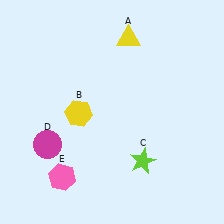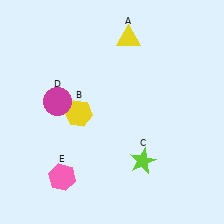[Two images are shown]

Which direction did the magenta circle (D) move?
The magenta circle (D) moved up.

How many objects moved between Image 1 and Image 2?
1 object moved between the two images.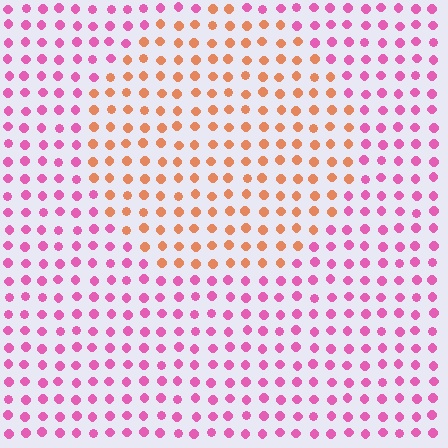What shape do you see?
I see a circle.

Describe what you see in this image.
The image is filled with small pink elements in a uniform arrangement. A circle-shaped region is visible where the elements are tinted to a slightly different hue, forming a subtle color boundary.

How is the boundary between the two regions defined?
The boundary is defined purely by a slight shift in hue (about 58 degrees). Spacing, size, and orientation are identical on both sides.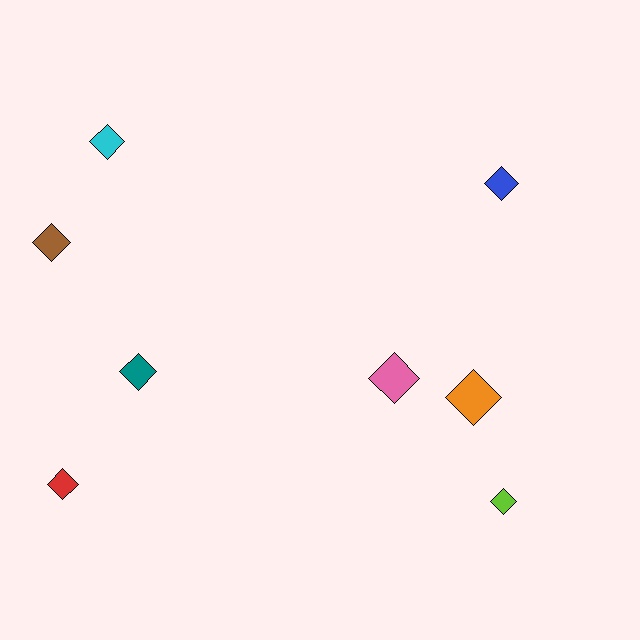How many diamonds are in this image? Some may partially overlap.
There are 8 diamonds.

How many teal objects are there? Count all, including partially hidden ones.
There is 1 teal object.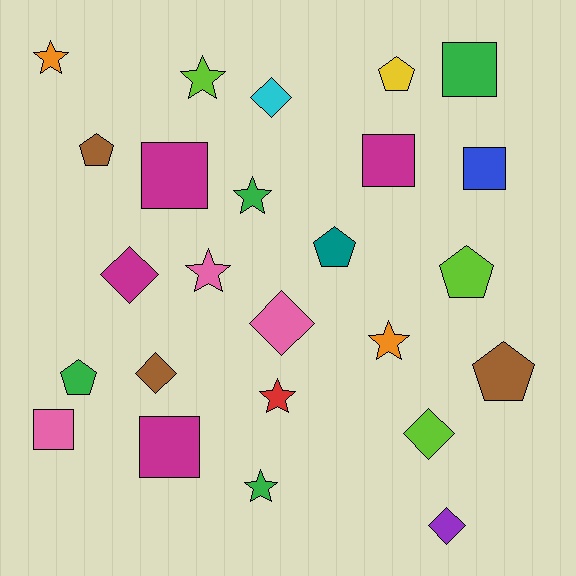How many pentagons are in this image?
There are 6 pentagons.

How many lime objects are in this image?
There are 3 lime objects.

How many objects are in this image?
There are 25 objects.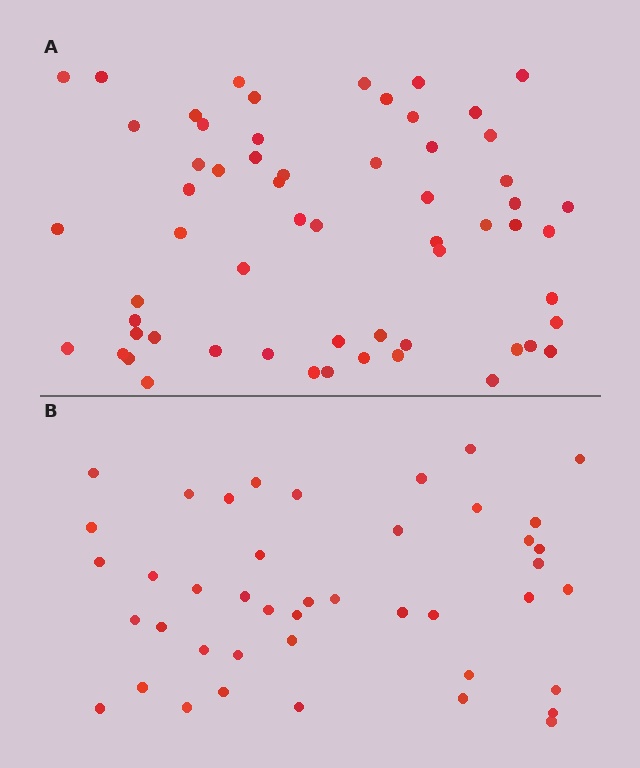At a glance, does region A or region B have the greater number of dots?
Region A (the top region) has more dots.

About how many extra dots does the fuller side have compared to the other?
Region A has approximately 15 more dots than region B.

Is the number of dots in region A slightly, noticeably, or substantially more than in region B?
Region A has noticeably more, but not dramatically so. The ratio is roughly 1.4 to 1.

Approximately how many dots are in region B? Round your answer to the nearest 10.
About 40 dots. (The exact count is 43, which rounds to 40.)